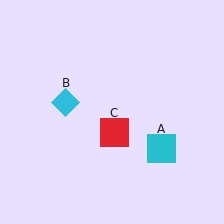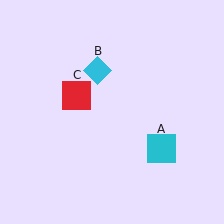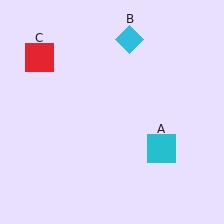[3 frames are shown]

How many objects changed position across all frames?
2 objects changed position: cyan diamond (object B), red square (object C).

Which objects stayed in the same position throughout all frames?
Cyan square (object A) remained stationary.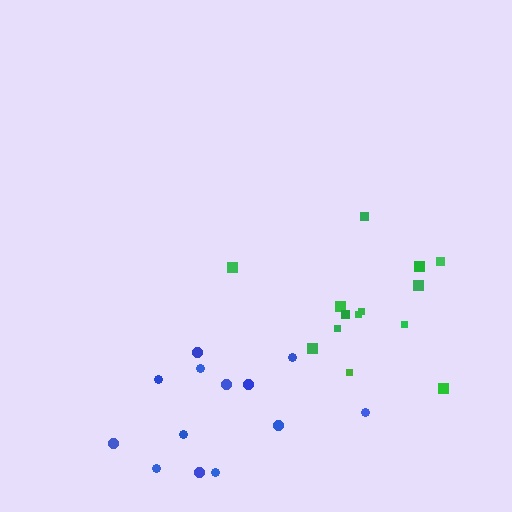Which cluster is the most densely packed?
Green.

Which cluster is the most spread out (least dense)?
Blue.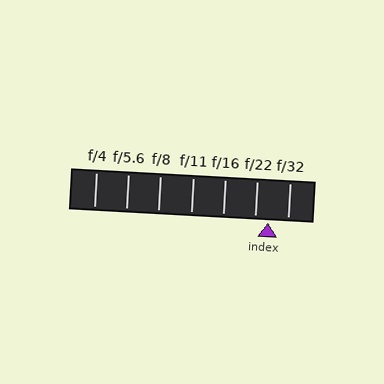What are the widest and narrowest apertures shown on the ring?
The widest aperture shown is f/4 and the narrowest is f/32.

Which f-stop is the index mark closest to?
The index mark is closest to f/22.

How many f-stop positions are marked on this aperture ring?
There are 7 f-stop positions marked.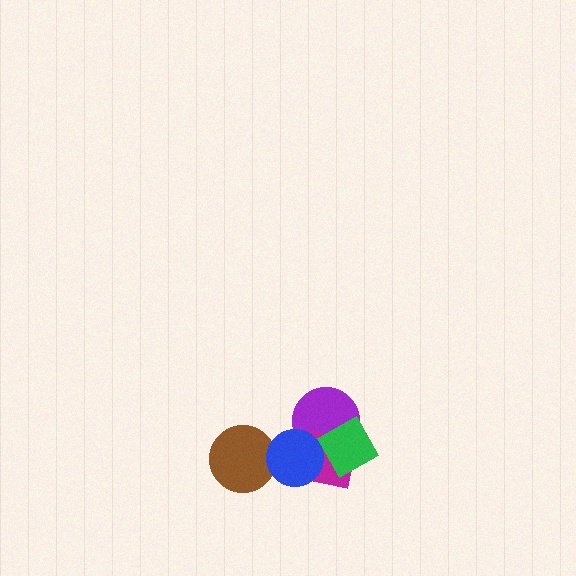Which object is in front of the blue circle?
The green diamond is in front of the blue circle.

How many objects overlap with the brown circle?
1 object overlaps with the brown circle.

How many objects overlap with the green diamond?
3 objects overlap with the green diamond.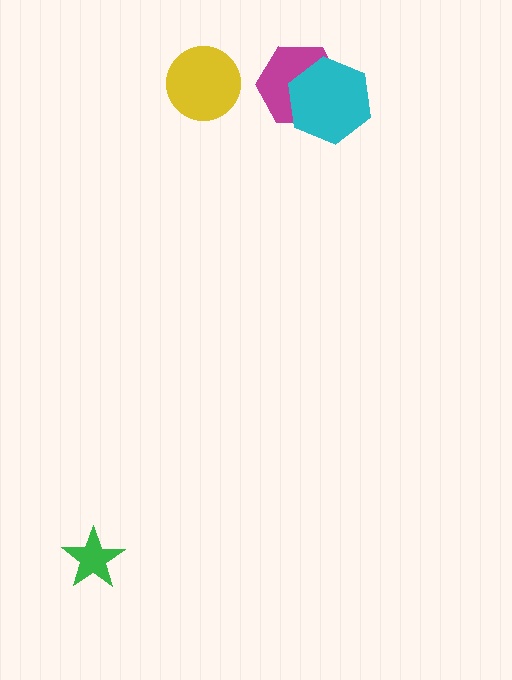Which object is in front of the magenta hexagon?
The cyan hexagon is in front of the magenta hexagon.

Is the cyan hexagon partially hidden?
No, no other shape covers it.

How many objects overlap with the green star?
0 objects overlap with the green star.